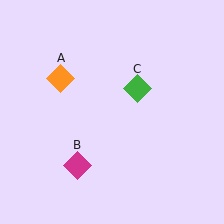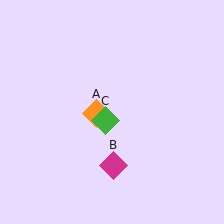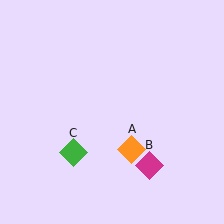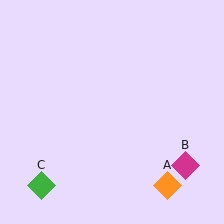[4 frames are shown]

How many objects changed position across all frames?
3 objects changed position: orange diamond (object A), magenta diamond (object B), green diamond (object C).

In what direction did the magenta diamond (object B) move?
The magenta diamond (object B) moved right.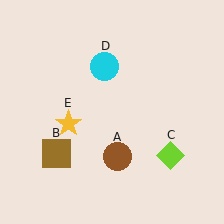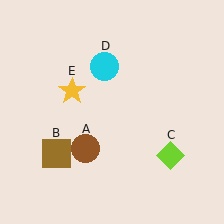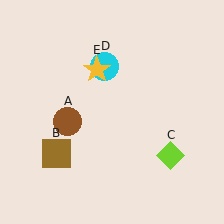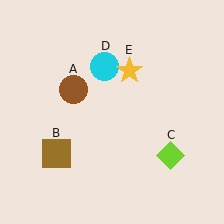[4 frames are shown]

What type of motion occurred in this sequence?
The brown circle (object A), yellow star (object E) rotated clockwise around the center of the scene.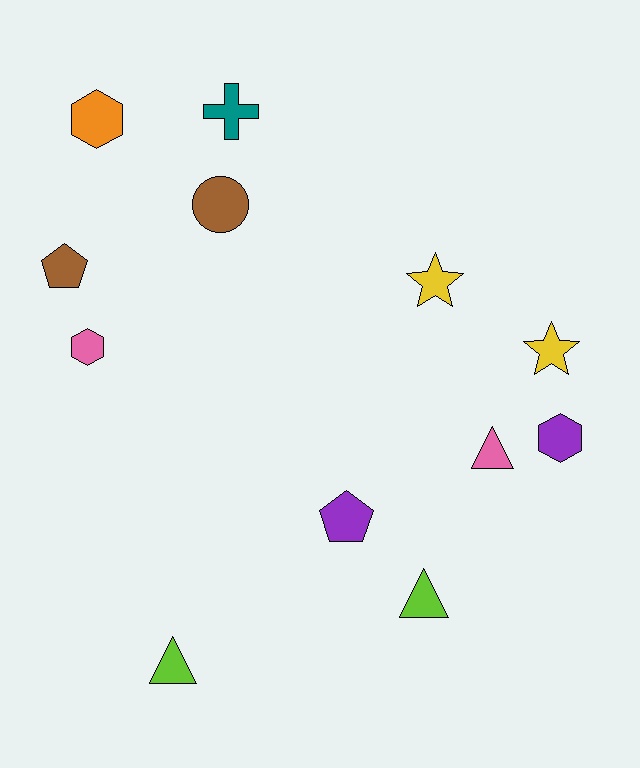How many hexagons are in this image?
There are 3 hexagons.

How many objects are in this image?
There are 12 objects.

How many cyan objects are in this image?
There are no cyan objects.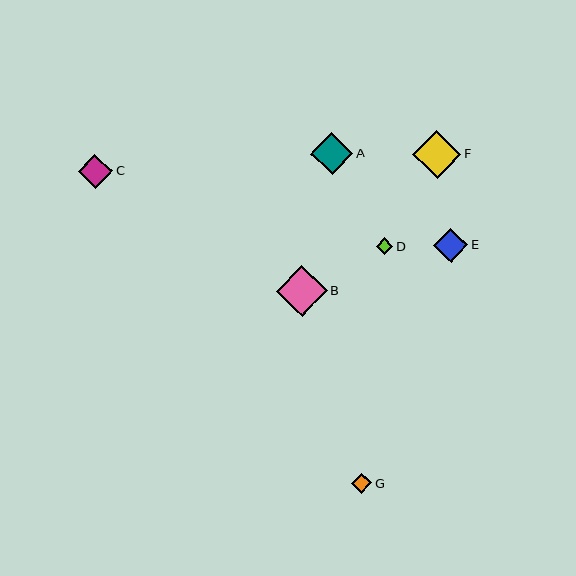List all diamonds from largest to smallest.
From largest to smallest: B, F, A, E, C, G, D.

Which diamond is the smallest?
Diamond D is the smallest with a size of approximately 16 pixels.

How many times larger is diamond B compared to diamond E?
Diamond B is approximately 1.5 times the size of diamond E.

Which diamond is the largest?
Diamond B is the largest with a size of approximately 51 pixels.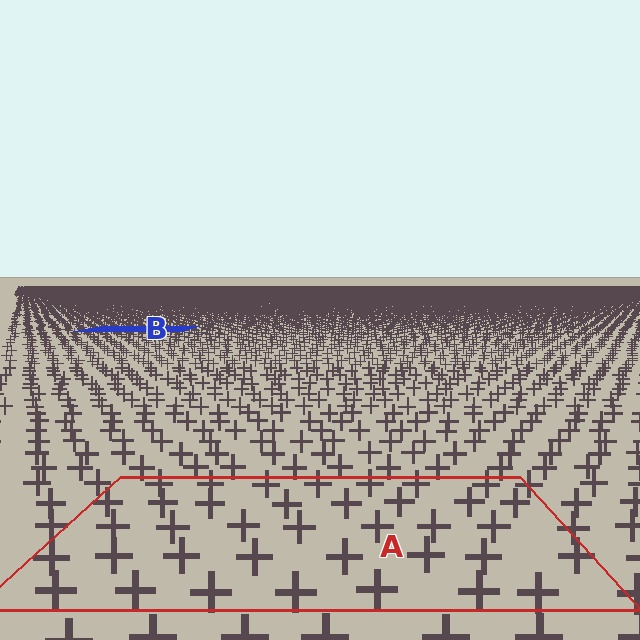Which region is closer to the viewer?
Region A is closer. The texture elements there are larger and more spread out.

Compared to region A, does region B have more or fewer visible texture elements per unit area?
Region B has more texture elements per unit area — they are packed more densely because it is farther away.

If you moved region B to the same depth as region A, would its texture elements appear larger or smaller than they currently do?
They would appear larger. At a closer depth, the same texture elements are projected at a bigger on-screen size.